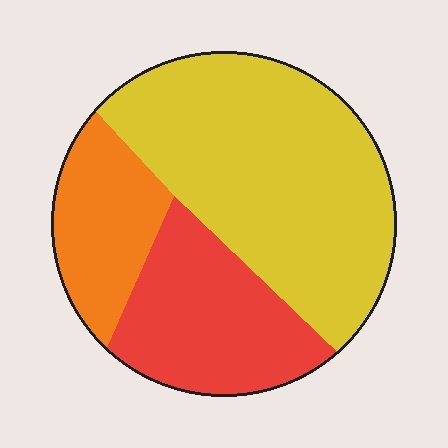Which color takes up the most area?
Yellow, at roughly 55%.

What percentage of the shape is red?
Red takes up between a quarter and a half of the shape.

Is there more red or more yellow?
Yellow.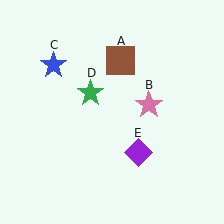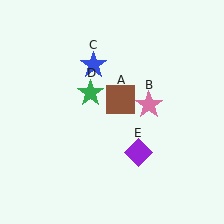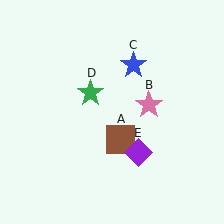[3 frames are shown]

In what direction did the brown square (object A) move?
The brown square (object A) moved down.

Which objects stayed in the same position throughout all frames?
Pink star (object B) and green star (object D) and purple diamond (object E) remained stationary.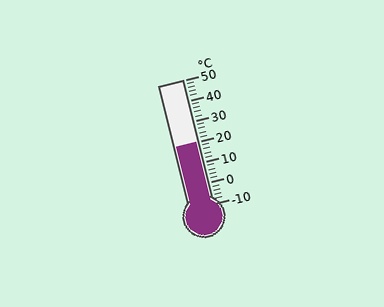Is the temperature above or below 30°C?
The temperature is below 30°C.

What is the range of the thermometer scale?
The thermometer scale ranges from -10°C to 50°C.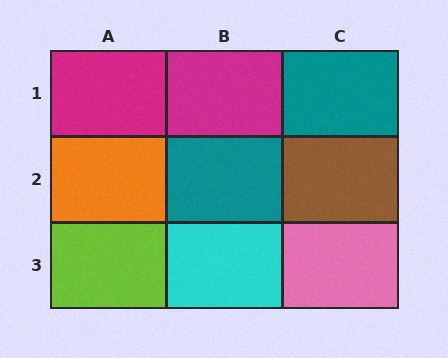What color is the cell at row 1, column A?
Magenta.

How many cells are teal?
2 cells are teal.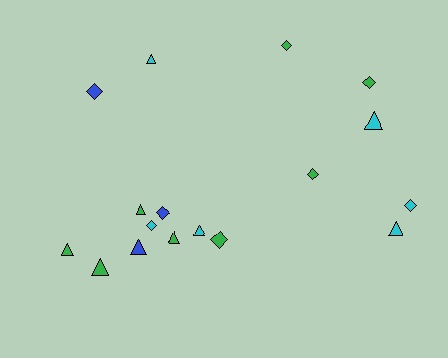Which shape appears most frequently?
Triangle, with 9 objects.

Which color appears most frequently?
Green, with 8 objects.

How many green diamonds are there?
There are 4 green diamonds.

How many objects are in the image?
There are 17 objects.